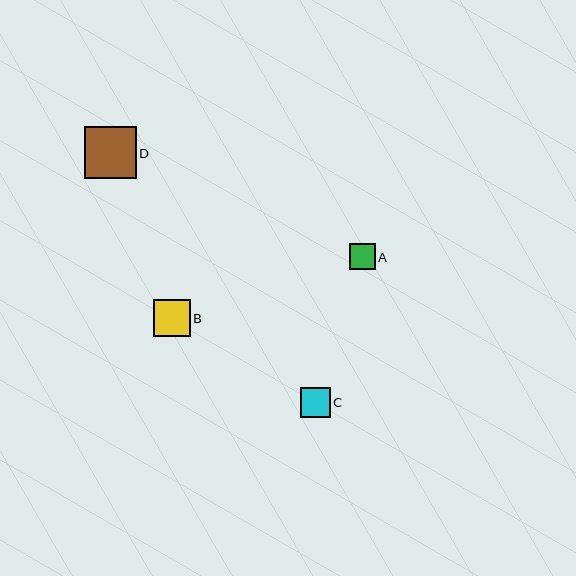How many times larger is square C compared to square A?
Square C is approximately 1.1 times the size of square A.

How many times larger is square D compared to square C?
Square D is approximately 1.7 times the size of square C.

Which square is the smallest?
Square A is the smallest with a size of approximately 26 pixels.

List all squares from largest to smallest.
From largest to smallest: D, B, C, A.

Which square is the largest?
Square D is the largest with a size of approximately 52 pixels.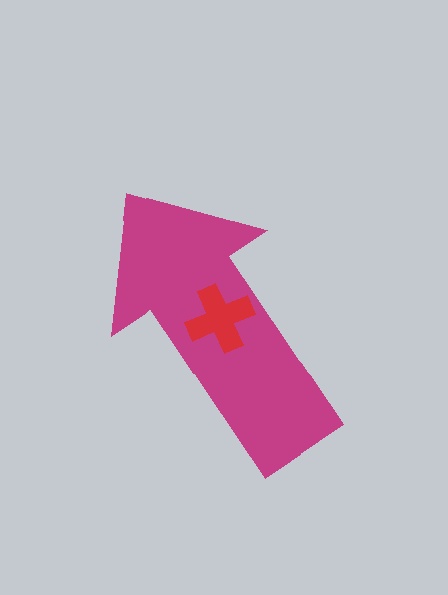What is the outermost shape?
The magenta arrow.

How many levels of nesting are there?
2.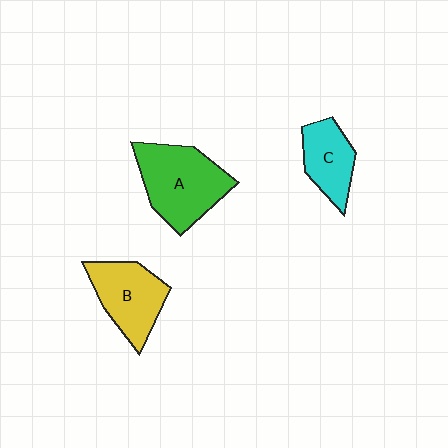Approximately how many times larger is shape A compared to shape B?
Approximately 1.3 times.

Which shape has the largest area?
Shape A (green).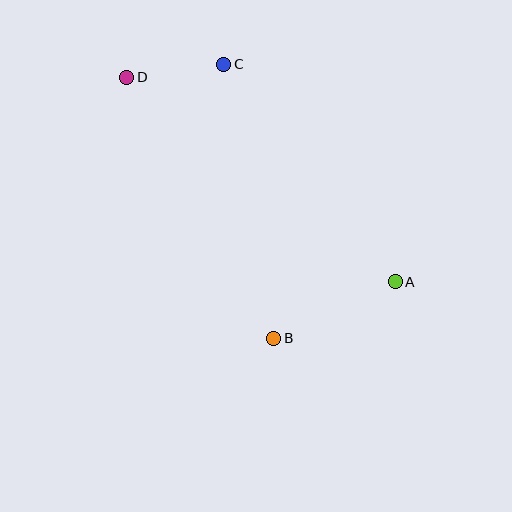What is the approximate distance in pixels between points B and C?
The distance between B and C is approximately 279 pixels.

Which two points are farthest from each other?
Points A and D are farthest from each other.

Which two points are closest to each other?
Points C and D are closest to each other.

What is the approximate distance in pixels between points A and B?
The distance between A and B is approximately 134 pixels.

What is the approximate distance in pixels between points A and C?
The distance between A and C is approximately 277 pixels.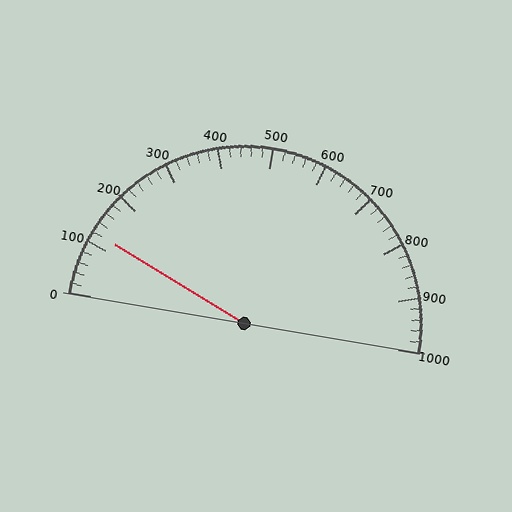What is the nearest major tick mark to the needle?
The nearest major tick mark is 100.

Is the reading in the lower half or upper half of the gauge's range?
The reading is in the lower half of the range (0 to 1000).